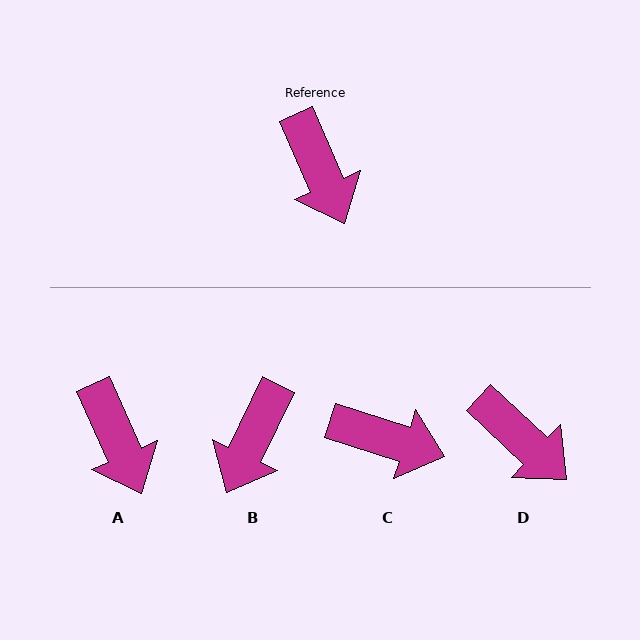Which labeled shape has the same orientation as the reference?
A.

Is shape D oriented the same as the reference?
No, it is off by about 23 degrees.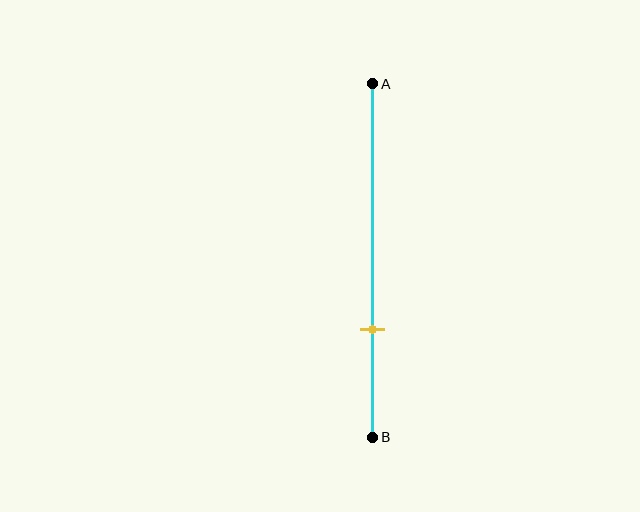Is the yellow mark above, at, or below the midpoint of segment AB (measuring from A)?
The yellow mark is below the midpoint of segment AB.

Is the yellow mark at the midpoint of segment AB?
No, the mark is at about 70% from A, not at the 50% midpoint.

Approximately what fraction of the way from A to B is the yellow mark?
The yellow mark is approximately 70% of the way from A to B.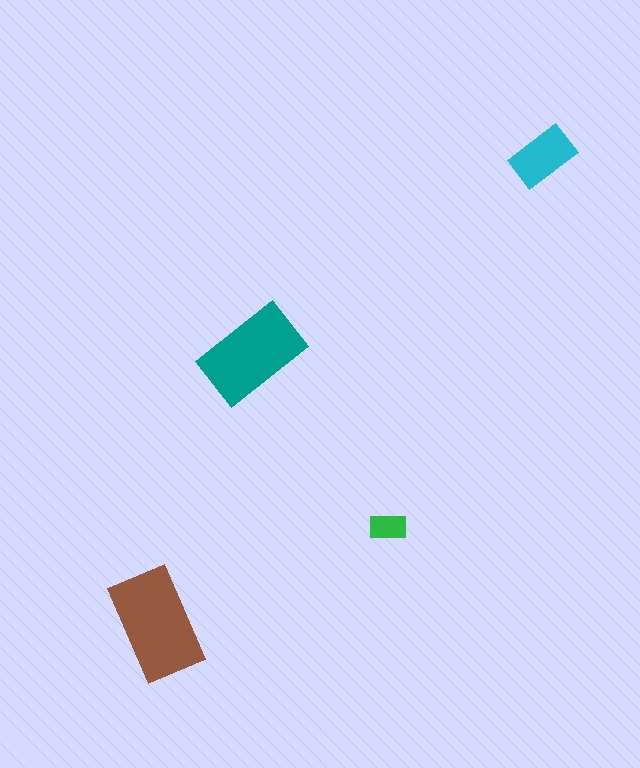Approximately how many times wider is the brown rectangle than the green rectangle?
About 3 times wider.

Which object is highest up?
The cyan rectangle is topmost.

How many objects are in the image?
There are 4 objects in the image.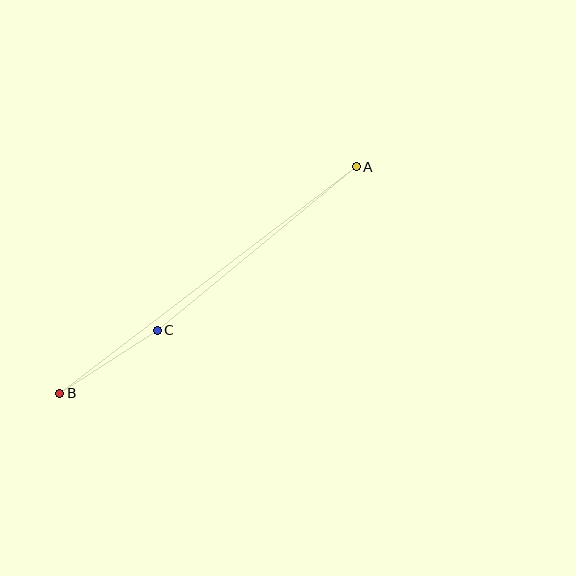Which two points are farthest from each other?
Points A and B are farthest from each other.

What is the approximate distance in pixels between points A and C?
The distance between A and C is approximately 257 pixels.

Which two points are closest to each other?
Points B and C are closest to each other.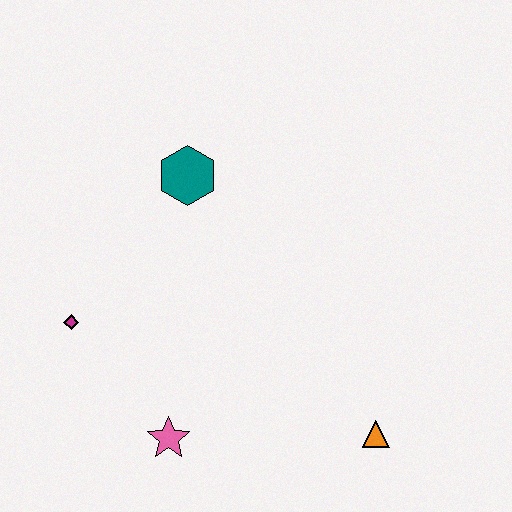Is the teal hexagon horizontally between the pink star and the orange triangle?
Yes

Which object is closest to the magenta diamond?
The pink star is closest to the magenta diamond.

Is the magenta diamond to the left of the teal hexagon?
Yes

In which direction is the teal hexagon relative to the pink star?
The teal hexagon is above the pink star.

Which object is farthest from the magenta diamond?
The orange triangle is farthest from the magenta diamond.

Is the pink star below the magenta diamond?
Yes